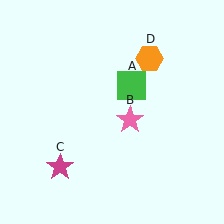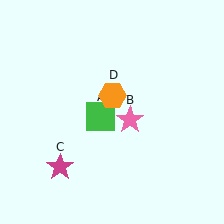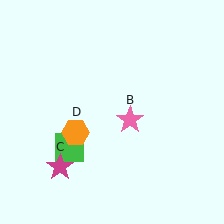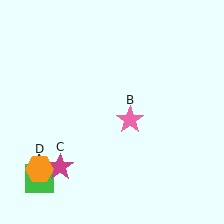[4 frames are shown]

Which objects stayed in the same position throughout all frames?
Pink star (object B) and magenta star (object C) remained stationary.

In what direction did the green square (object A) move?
The green square (object A) moved down and to the left.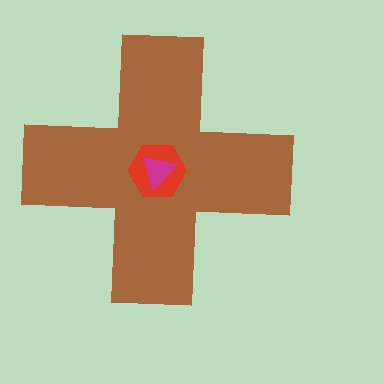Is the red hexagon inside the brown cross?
Yes.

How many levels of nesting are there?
3.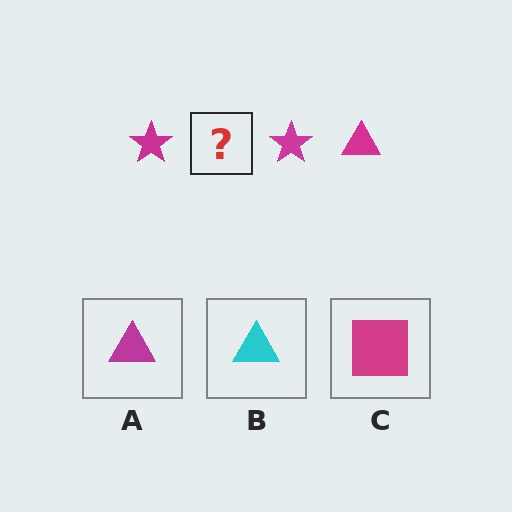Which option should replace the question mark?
Option A.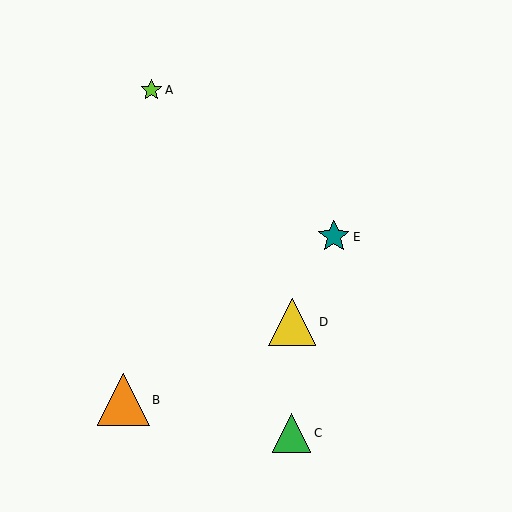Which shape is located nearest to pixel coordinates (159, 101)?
The lime star (labeled A) at (151, 90) is nearest to that location.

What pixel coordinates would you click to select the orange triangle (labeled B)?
Click at (123, 400) to select the orange triangle B.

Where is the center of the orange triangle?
The center of the orange triangle is at (123, 400).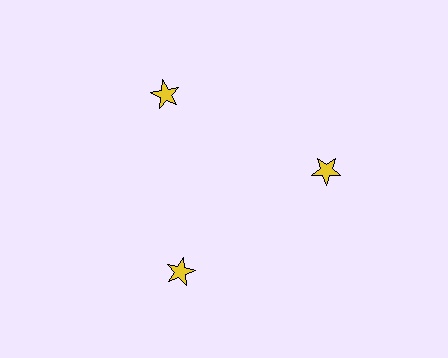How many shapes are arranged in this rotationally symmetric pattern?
There are 3 shapes, arranged in 3 groups of 1.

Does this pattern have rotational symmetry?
Yes, this pattern has 3-fold rotational symmetry. It looks the same after rotating 120 degrees around the center.